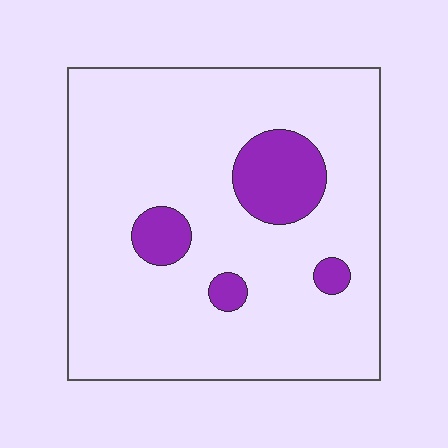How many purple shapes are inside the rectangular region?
4.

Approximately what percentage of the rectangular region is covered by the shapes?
Approximately 15%.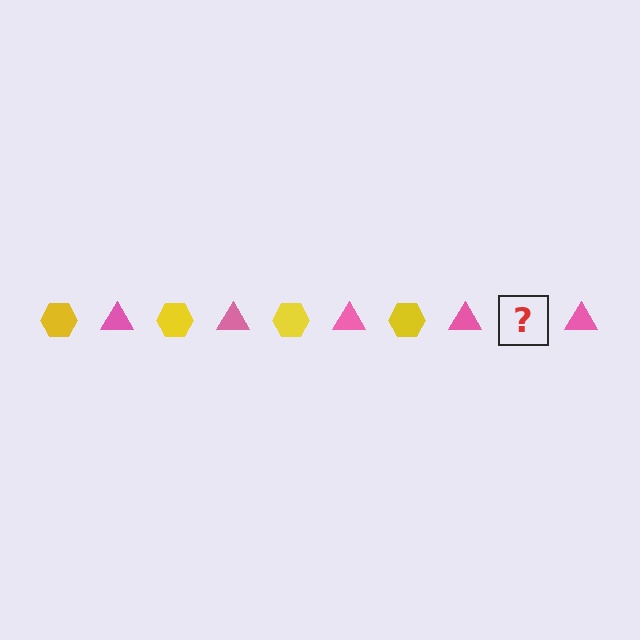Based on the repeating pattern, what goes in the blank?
The blank should be a yellow hexagon.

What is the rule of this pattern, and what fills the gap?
The rule is that the pattern alternates between yellow hexagon and pink triangle. The gap should be filled with a yellow hexagon.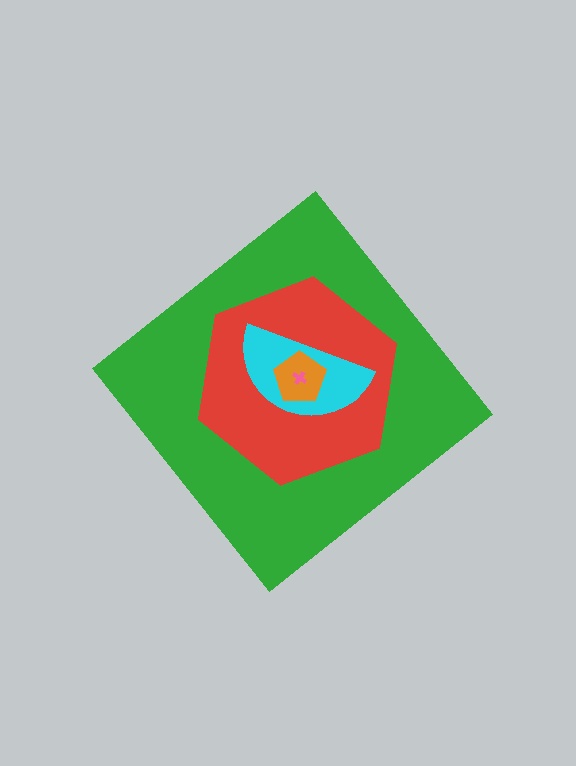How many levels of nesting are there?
5.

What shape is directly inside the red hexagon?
The cyan semicircle.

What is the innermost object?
The pink cross.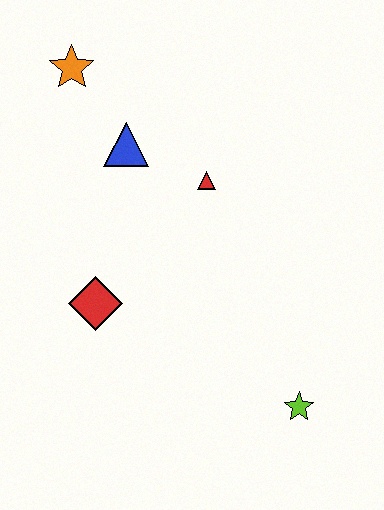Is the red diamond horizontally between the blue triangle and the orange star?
Yes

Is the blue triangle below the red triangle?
No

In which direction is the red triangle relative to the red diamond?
The red triangle is above the red diamond.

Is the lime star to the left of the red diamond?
No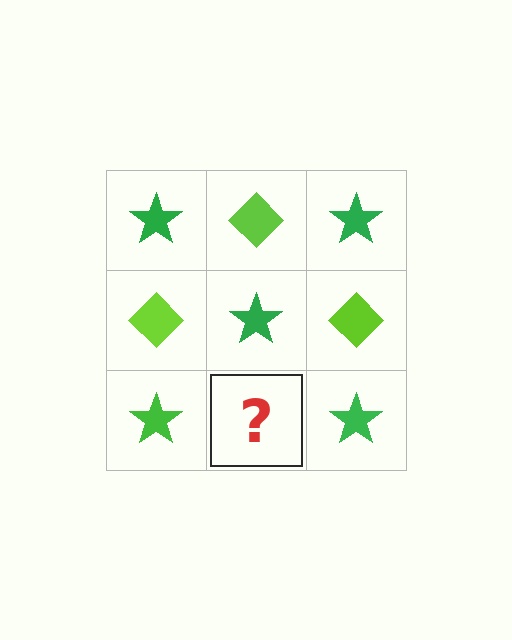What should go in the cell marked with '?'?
The missing cell should contain a lime diamond.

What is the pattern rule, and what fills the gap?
The rule is that it alternates green star and lime diamond in a checkerboard pattern. The gap should be filled with a lime diamond.